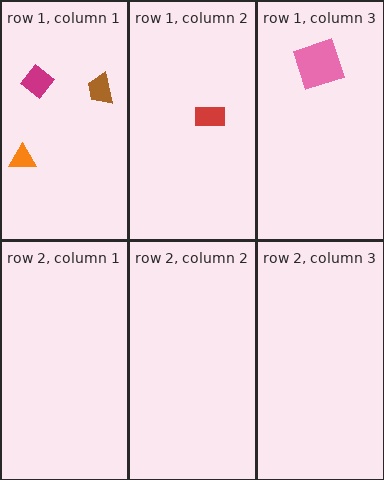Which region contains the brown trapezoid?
The row 1, column 1 region.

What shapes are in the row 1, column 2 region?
The red rectangle.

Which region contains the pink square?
The row 1, column 3 region.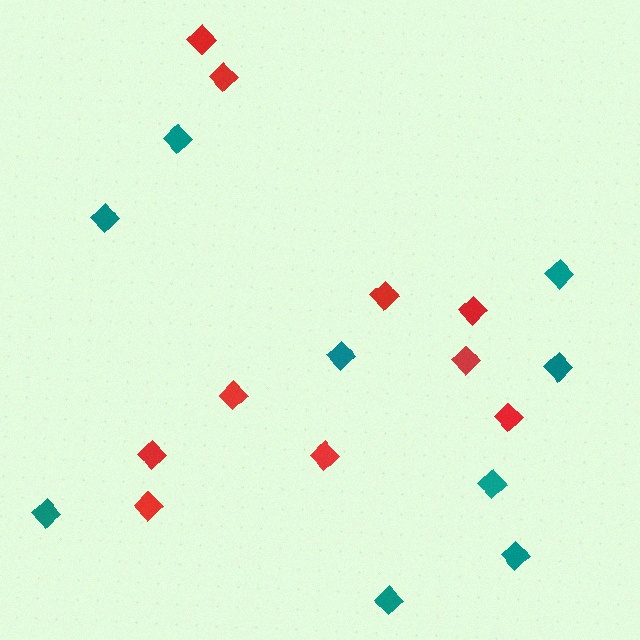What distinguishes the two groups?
There are 2 groups: one group of red diamonds (10) and one group of teal diamonds (9).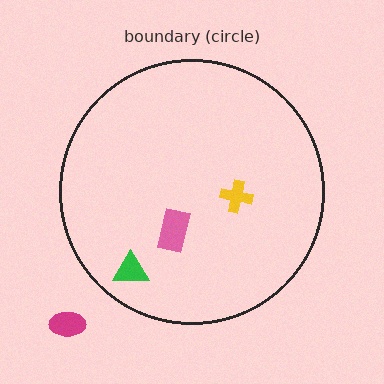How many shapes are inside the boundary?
3 inside, 1 outside.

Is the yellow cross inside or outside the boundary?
Inside.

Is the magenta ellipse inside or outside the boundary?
Outside.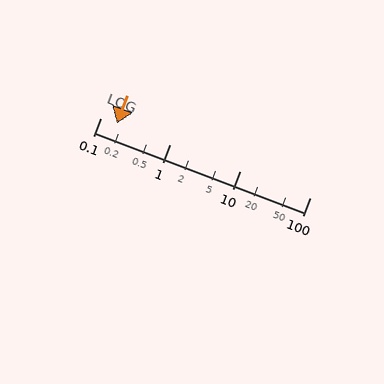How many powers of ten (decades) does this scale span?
The scale spans 3 decades, from 0.1 to 100.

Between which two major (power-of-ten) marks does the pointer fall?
The pointer is between 0.1 and 1.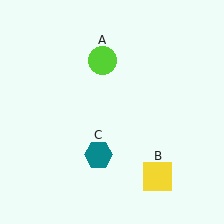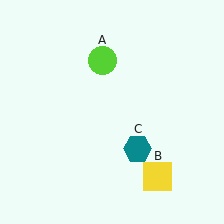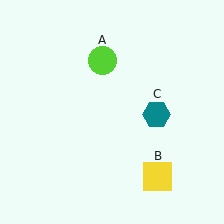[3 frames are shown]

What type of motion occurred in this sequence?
The teal hexagon (object C) rotated counterclockwise around the center of the scene.